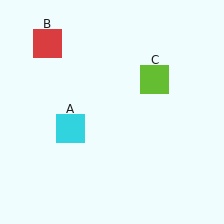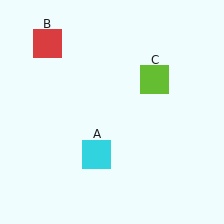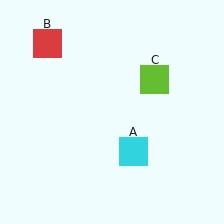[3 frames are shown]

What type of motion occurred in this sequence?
The cyan square (object A) rotated counterclockwise around the center of the scene.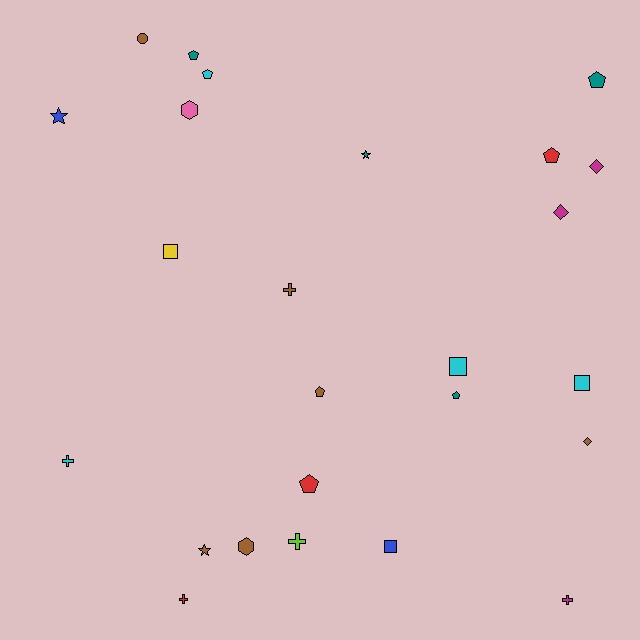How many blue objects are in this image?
There are 2 blue objects.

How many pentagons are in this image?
There are 7 pentagons.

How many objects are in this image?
There are 25 objects.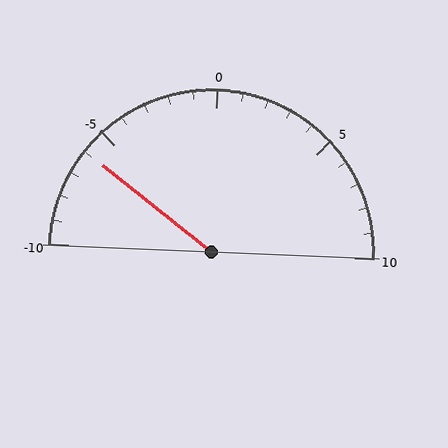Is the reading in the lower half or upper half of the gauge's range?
The reading is in the lower half of the range (-10 to 10).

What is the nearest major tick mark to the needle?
The nearest major tick mark is -5.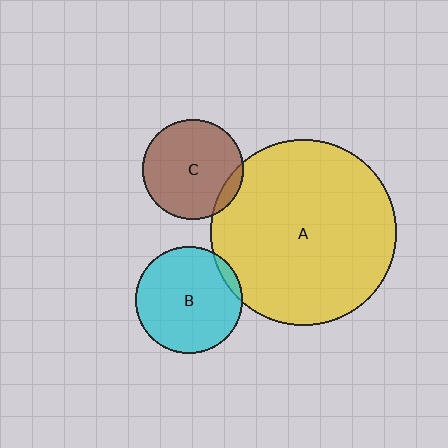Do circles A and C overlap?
Yes.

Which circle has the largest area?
Circle A (yellow).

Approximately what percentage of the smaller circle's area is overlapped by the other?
Approximately 10%.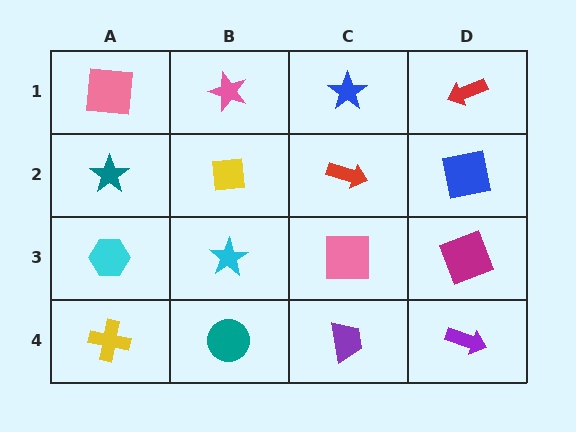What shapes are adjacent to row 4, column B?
A cyan star (row 3, column B), a yellow cross (row 4, column A), a purple trapezoid (row 4, column C).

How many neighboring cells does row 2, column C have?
4.